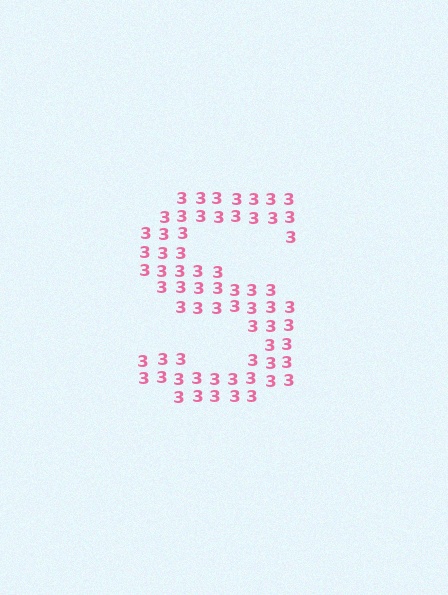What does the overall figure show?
The overall figure shows the letter S.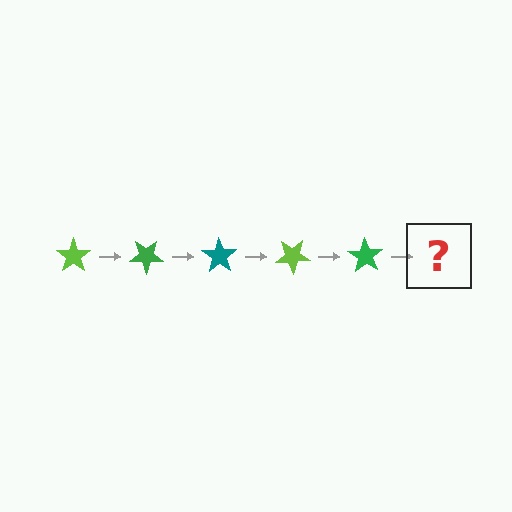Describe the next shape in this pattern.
It should be a teal star, rotated 175 degrees from the start.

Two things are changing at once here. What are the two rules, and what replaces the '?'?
The two rules are that it rotates 35 degrees each step and the color cycles through lime, green, and teal. The '?' should be a teal star, rotated 175 degrees from the start.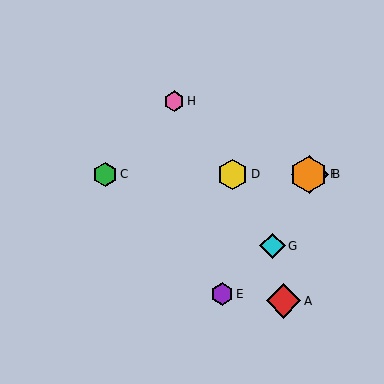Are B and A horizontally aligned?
No, B is at y≈174 and A is at y≈301.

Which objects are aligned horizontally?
Objects B, C, D, F are aligned horizontally.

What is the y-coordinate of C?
Object C is at y≈174.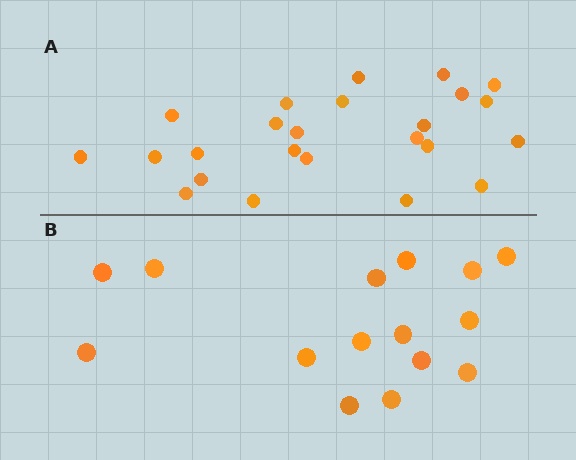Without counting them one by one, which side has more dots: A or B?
Region A (the top region) has more dots.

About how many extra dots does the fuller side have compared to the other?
Region A has roughly 8 or so more dots than region B.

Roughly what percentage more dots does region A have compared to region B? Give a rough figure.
About 60% more.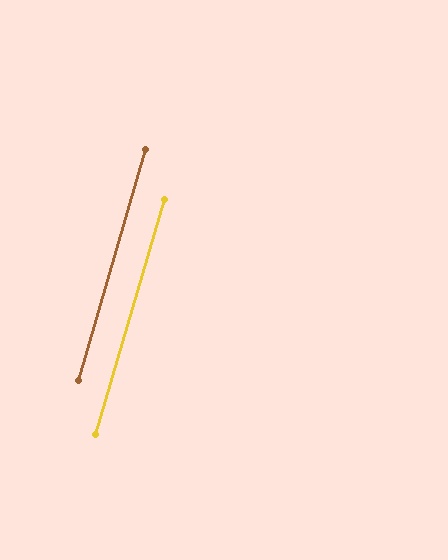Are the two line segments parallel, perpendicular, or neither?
Parallel — their directions differ by only 0.1°.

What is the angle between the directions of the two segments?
Approximately 0 degrees.